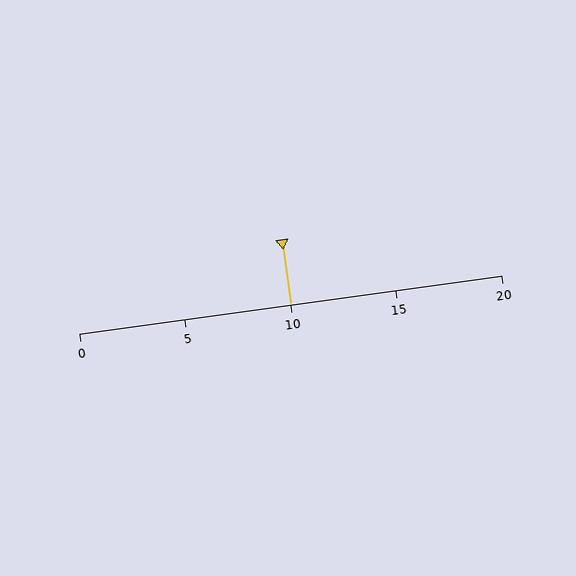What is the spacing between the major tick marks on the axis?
The major ticks are spaced 5 apart.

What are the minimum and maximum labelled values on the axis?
The axis runs from 0 to 20.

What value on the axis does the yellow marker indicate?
The marker indicates approximately 10.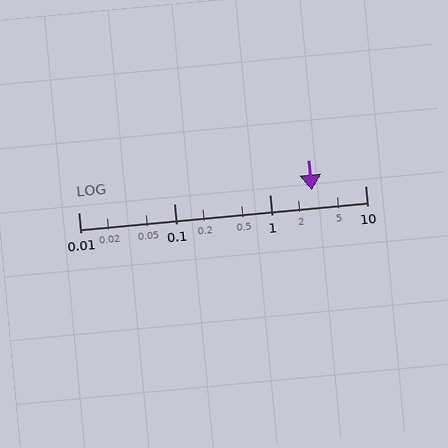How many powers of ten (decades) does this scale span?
The scale spans 3 decades, from 0.01 to 10.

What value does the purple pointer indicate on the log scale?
The pointer indicates approximately 2.8.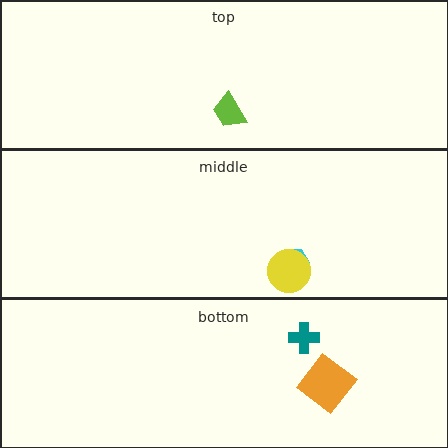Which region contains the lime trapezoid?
The top region.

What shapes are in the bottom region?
The orange diamond, the teal cross.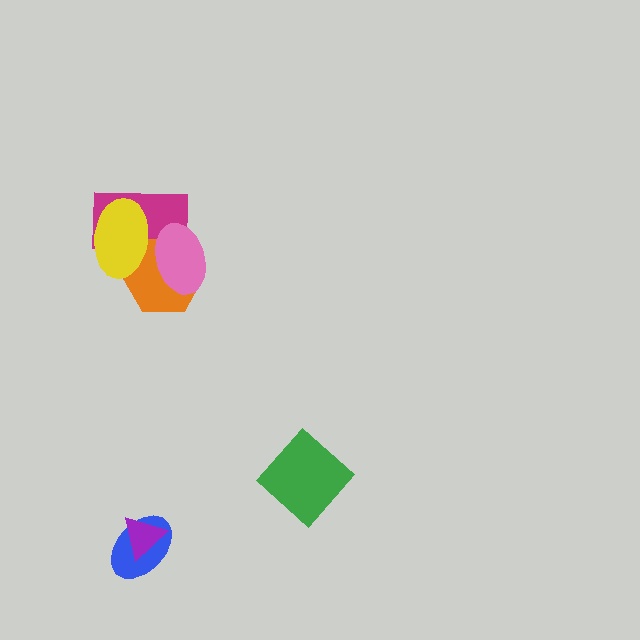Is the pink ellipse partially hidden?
No, no other shape covers it.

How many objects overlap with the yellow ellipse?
3 objects overlap with the yellow ellipse.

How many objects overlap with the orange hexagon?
3 objects overlap with the orange hexagon.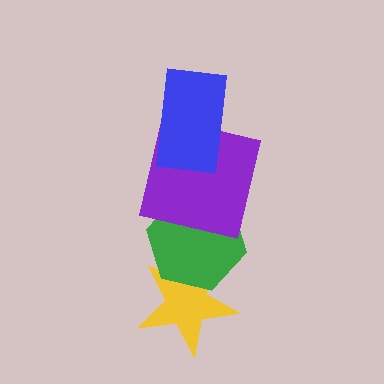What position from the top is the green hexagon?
The green hexagon is 3rd from the top.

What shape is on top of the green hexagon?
The purple square is on top of the green hexagon.